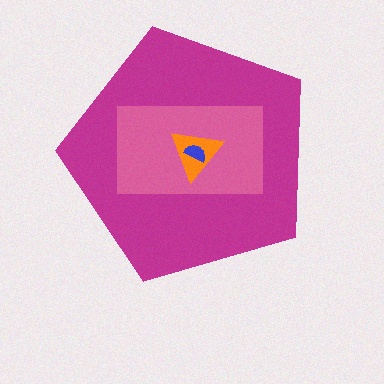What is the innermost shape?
The blue semicircle.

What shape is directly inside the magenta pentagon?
The pink rectangle.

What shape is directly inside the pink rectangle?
The orange triangle.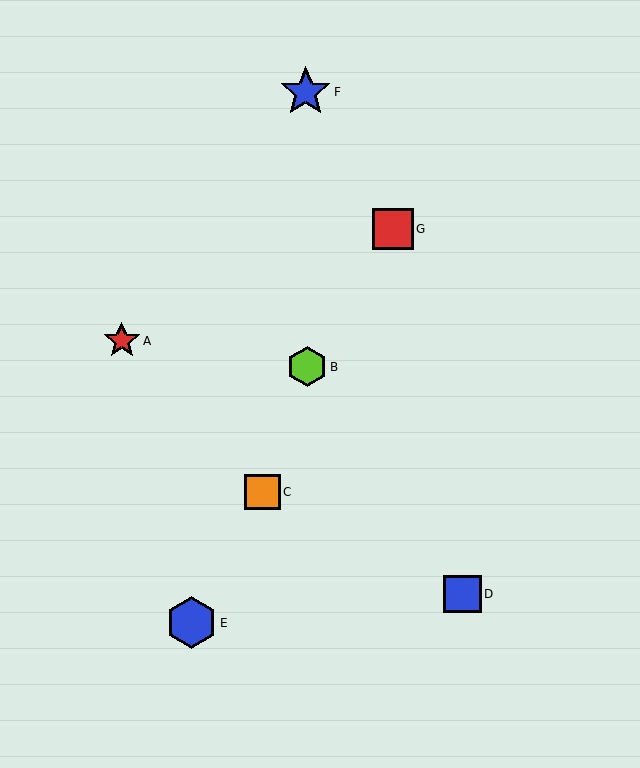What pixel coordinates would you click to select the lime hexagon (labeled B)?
Click at (307, 367) to select the lime hexagon B.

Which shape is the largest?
The blue hexagon (labeled E) is the largest.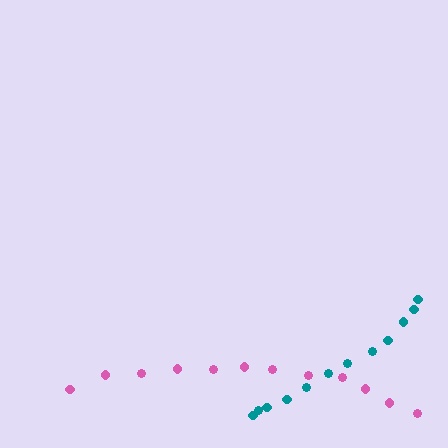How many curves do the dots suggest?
There are 2 distinct paths.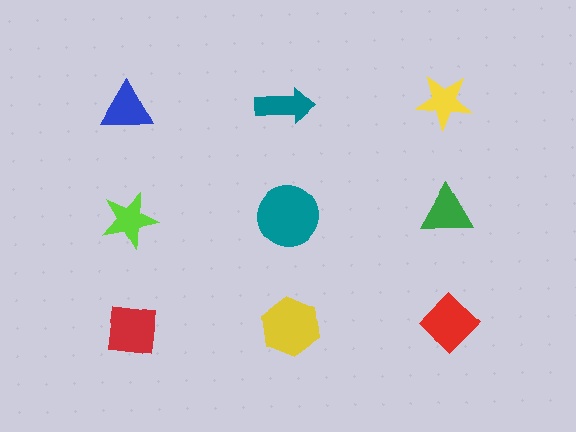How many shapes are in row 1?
3 shapes.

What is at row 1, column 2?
A teal arrow.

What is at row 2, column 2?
A teal circle.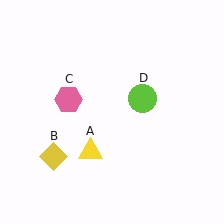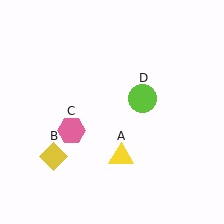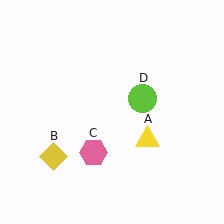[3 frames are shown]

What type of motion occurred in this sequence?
The yellow triangle (object A), pink hexagon (object C) rotated counterclockwise around the center of the scene.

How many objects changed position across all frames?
2 objects changed position: yellow triangle (object A), pink hexagon (object C).